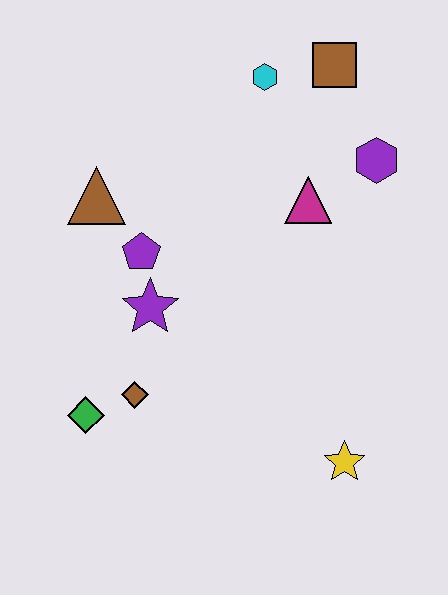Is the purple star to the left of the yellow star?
Yes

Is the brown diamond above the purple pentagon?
No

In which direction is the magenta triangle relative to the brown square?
The magenta triangle is below the brown square.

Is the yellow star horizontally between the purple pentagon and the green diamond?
No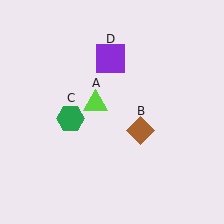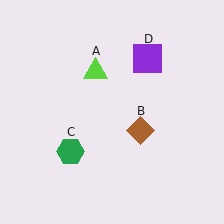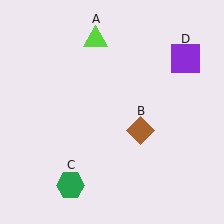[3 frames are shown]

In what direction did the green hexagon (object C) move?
The green hexagon (object C) moved down.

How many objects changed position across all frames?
3 objects changed position: lime triangle (object A), green hexagon (object C), purple square (object D).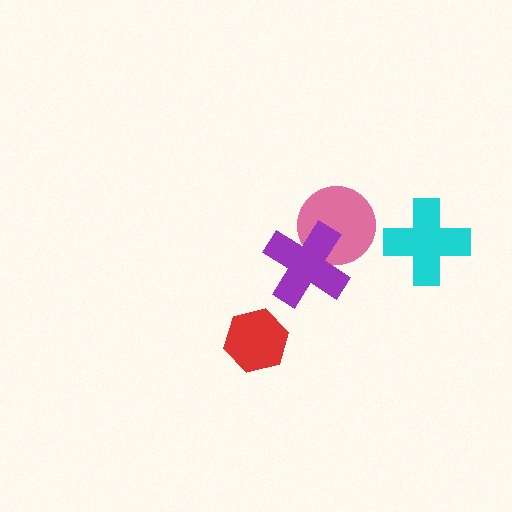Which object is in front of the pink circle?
The purple cross is in front of the pink circle.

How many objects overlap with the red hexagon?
0 objects overlap with the red hexagon.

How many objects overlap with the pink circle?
1 object overlaps with the pink circle.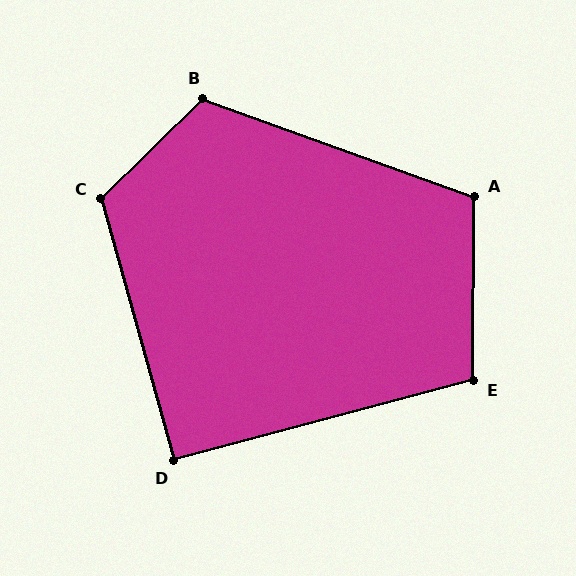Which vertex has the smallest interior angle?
D, at approximately 91 degrees.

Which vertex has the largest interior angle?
C, at approximately 119 degrees.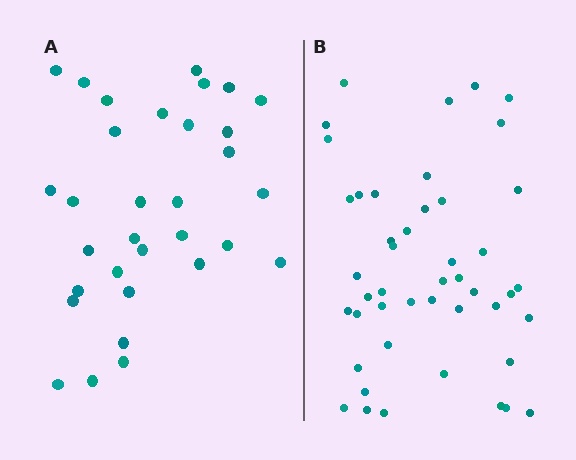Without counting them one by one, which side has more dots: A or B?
Region B (the right region) has more dots.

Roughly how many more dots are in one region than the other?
Region B has approximately 15 more dots than region A.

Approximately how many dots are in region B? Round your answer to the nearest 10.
About 50 dots. (The exact count is 46, which rounds to 50.)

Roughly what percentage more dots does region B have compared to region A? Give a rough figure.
About 45% more.